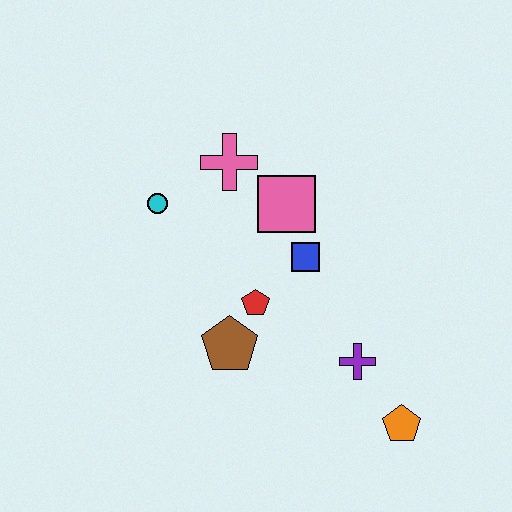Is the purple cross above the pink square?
No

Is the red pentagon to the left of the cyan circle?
No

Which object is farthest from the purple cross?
The cyan circle is farthest from the purple cross.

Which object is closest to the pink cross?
The pink square is closest to the pink cross.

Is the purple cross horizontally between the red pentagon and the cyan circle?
No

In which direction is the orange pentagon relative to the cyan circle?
The orange pentagon is to the right of the cyan circle.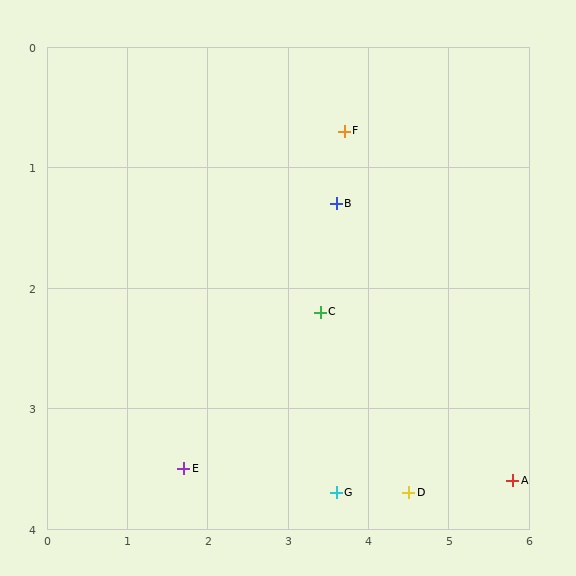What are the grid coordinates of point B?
Point B is at approximately (3.6, 1.3).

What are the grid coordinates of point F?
Point F is at approximately (3.7, 0.7).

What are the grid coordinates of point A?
Point A is at approximately (5.8, 3.6).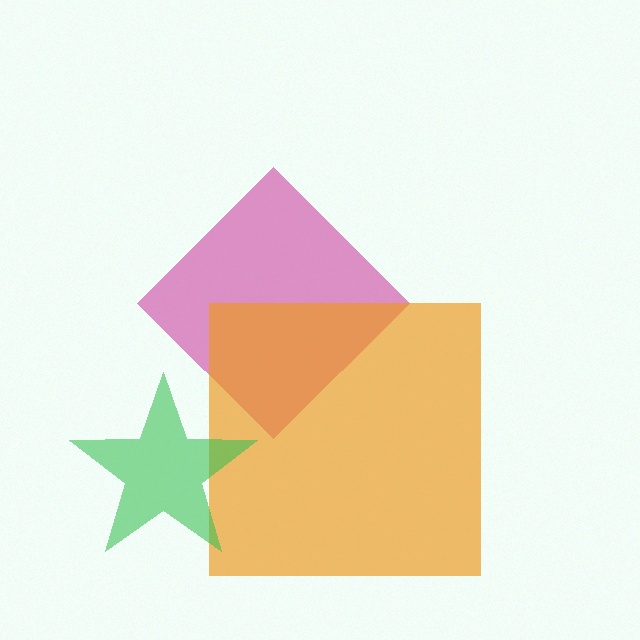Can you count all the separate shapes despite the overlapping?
Yes, there are 3 separate shapes.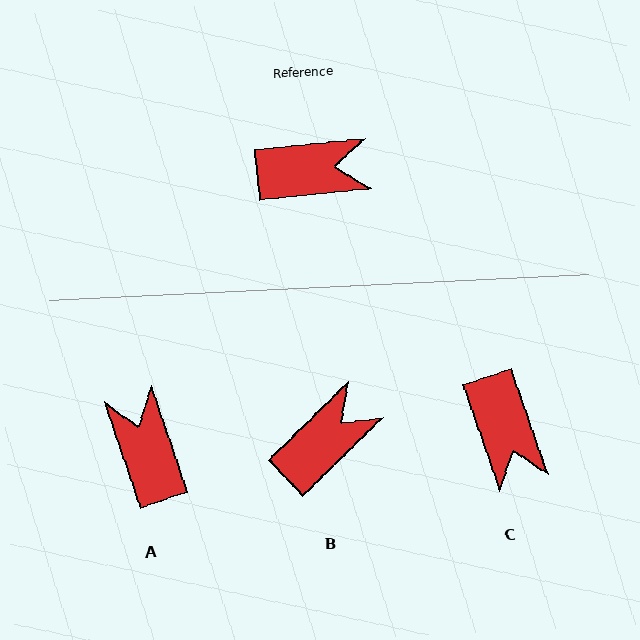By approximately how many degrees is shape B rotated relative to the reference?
Approximately 39 degrees counter-clockwise.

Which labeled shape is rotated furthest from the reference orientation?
A, about 103 degrees away.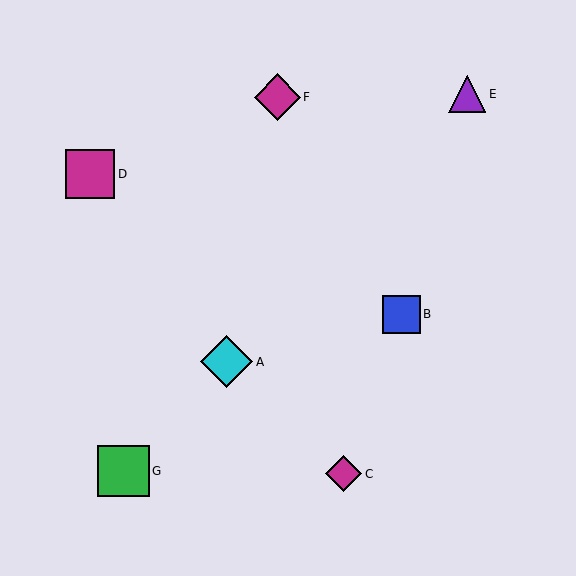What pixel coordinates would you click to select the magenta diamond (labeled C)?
Click at (344, 474) to select the magenta diamond C.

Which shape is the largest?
The cyan diamond (labeled A) is the largest.